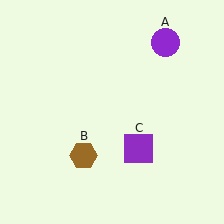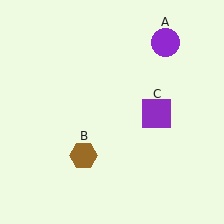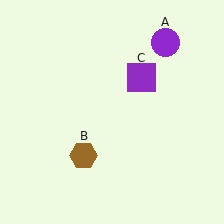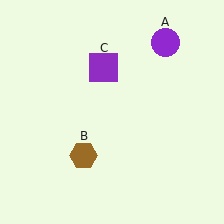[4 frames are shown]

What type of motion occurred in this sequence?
The purple square (object C) rotated counterclockwise around the center of the scene.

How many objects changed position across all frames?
1 object changed position: purple square (object C).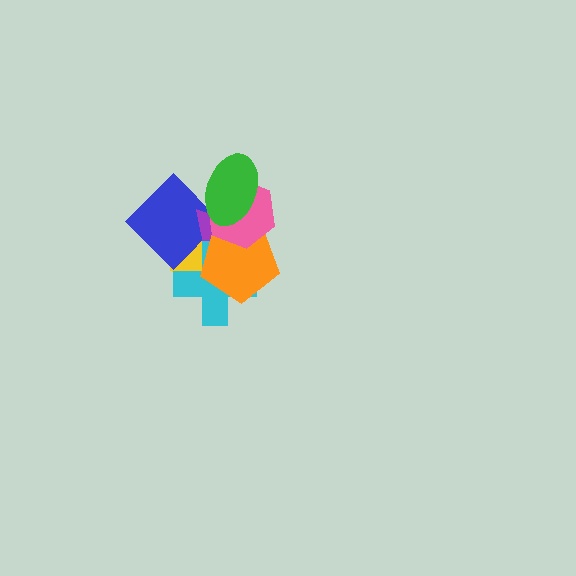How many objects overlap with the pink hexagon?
5 objects overlap with the pink hexagon.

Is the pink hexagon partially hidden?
Yes, it is partially covered by another shape.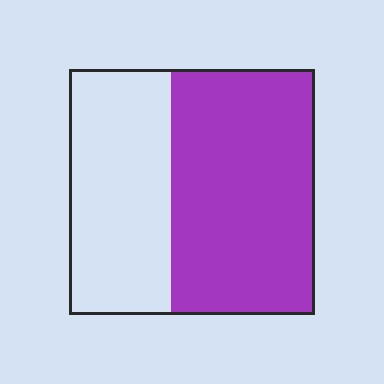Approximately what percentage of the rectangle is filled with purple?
Approximately 60%.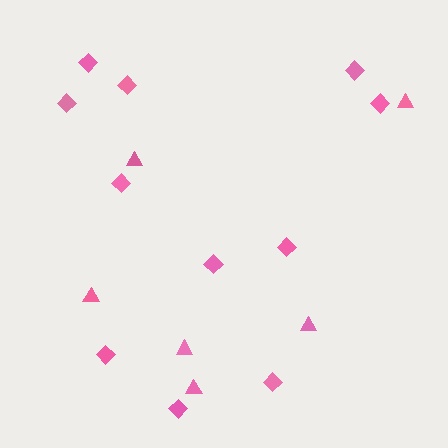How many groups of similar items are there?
There are 2 groups: one group of triangles (6) and one group of diamonds (11).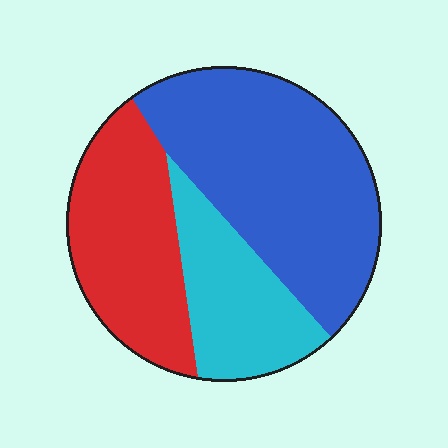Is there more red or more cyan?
Red.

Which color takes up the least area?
Cyan, at roughly 20%.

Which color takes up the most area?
Blue, at roughly 50%.